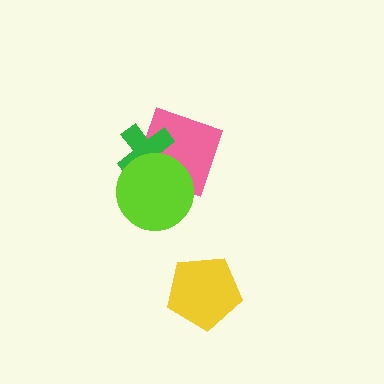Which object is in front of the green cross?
The lime circle is in front of the green cross.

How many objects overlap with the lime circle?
2 objects overlap with the lime circle.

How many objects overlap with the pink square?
2 objects overlap with the pink square.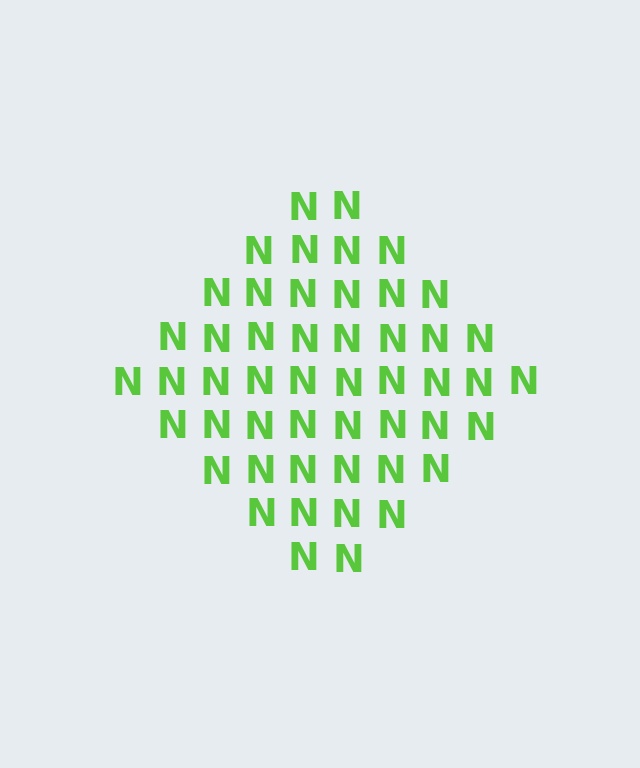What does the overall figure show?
The overall figure shows a diamond.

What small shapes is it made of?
It is made of small letter N's.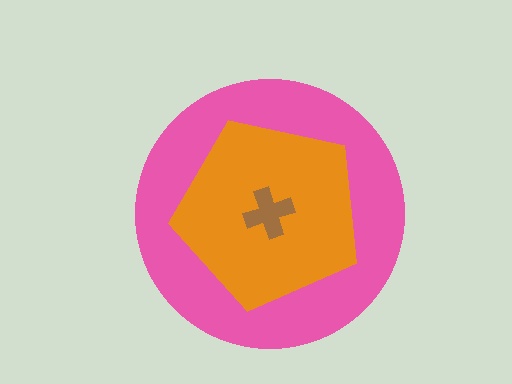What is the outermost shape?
The pink circle.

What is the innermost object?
The brown cross.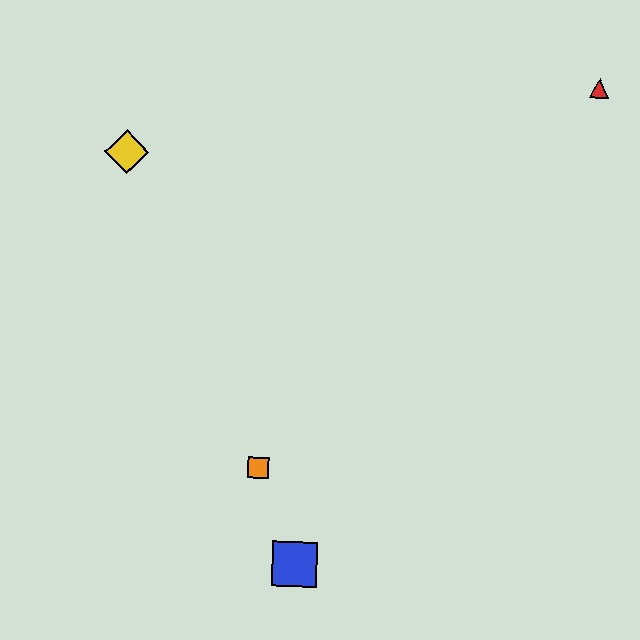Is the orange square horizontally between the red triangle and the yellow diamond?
Yes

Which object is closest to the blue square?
The orange square is closest to the blue square.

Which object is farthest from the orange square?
The red triangle is farthest from the orange square.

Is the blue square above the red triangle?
No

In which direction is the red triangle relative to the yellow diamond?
The red triangle is to the right of the yellow diamond.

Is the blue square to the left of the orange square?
No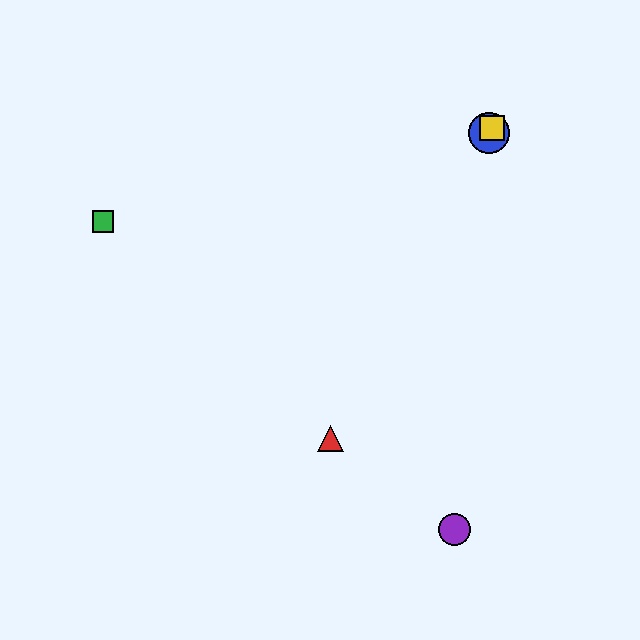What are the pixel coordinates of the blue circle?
The blue circle is at (489, 133).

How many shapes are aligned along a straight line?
3 shapes (the red triangle, the blue circle, the yellow square) are aligned along a straight line.